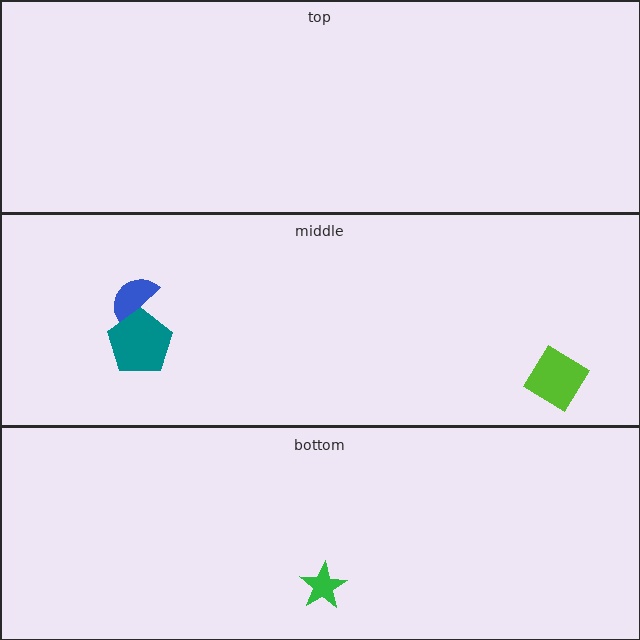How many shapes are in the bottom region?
1.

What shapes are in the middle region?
The blue semicircle, the teal pentagon, the lime diamond.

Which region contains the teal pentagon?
The middle region.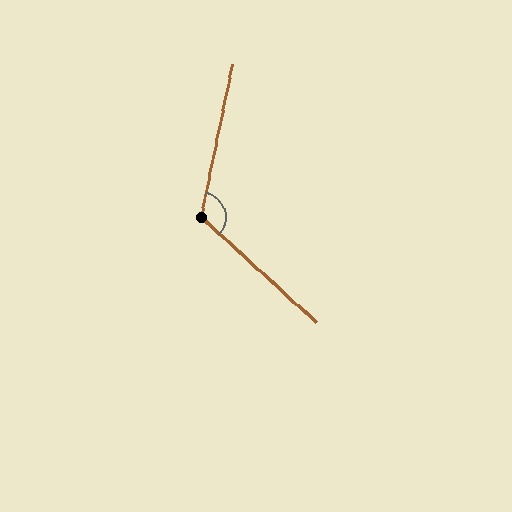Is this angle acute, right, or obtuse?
It is obtuse.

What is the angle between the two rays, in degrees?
Approximately 121 degrees.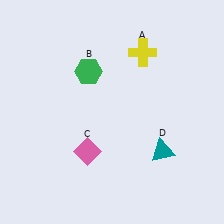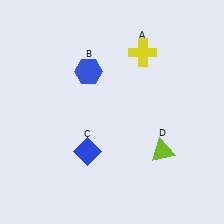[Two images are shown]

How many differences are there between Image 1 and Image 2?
There are 3 differences between the two images.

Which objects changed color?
B changed from green to blue. C changed from pink to blue. D changed from teal to lime.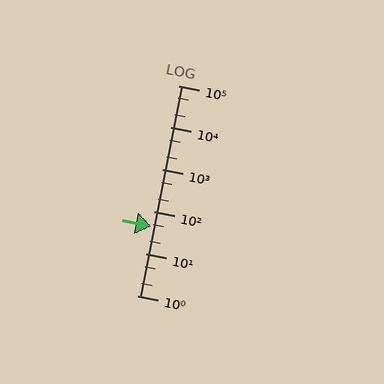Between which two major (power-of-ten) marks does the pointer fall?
The pointer is between 10 and 100.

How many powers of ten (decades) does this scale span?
The scale spans 5 decades, from 1 to 100000.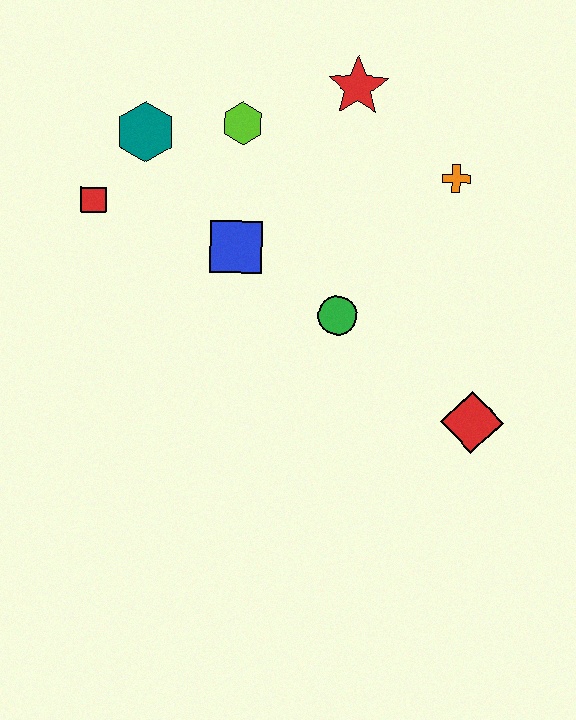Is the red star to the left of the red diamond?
Yes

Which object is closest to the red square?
The teal hexagon is closest to the red square.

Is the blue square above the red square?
No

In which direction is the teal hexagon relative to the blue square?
The teal hexagon is above the blue square.